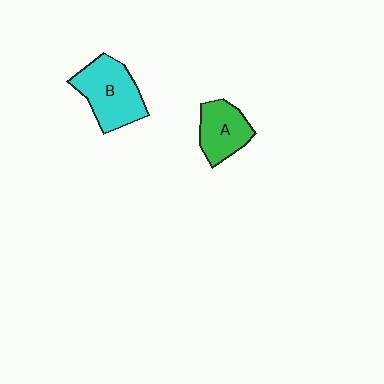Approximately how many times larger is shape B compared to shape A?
Approximately 1.4 times.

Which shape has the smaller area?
Shape A (green).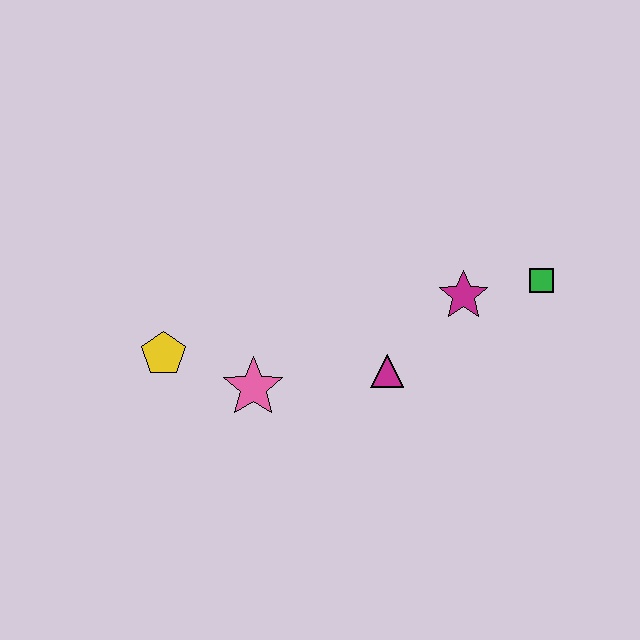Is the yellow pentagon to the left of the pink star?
Yes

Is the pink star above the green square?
No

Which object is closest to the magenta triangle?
The magenta star is closest to the magenta triangle.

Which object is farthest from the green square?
The yellow pentagon is farthest from the green square.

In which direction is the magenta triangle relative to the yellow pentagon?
The magenta triangle is to the right of the yellow pentagon.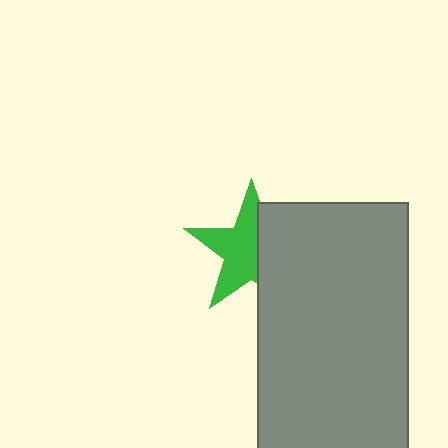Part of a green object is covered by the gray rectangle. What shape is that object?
It is a star.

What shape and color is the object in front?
The object in front is a gray rectangle.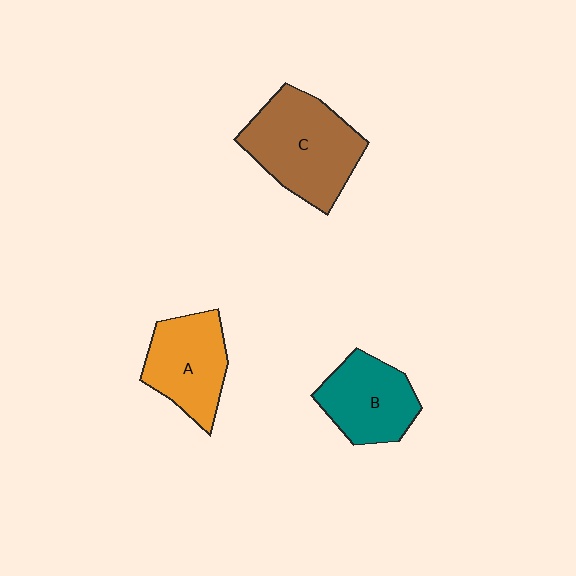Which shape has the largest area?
Shape C (brown).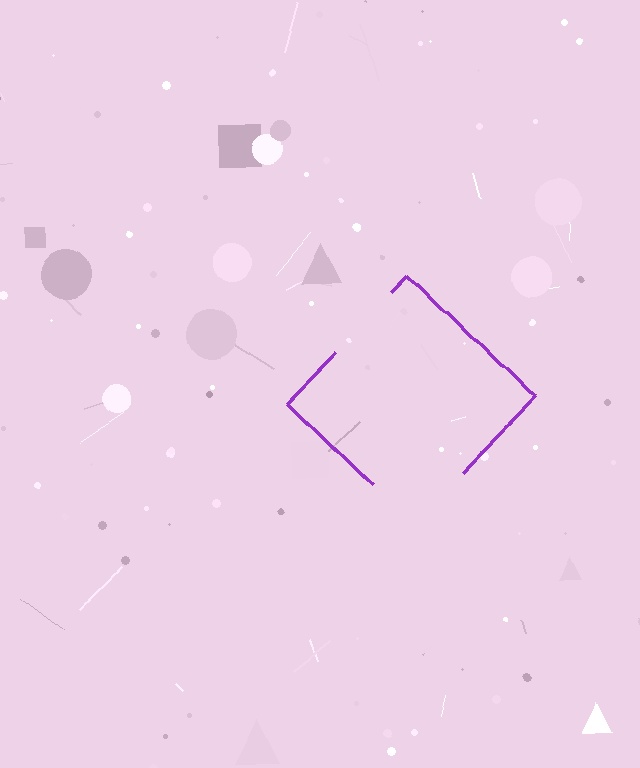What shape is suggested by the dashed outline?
The dashed outline suggests a diamond.